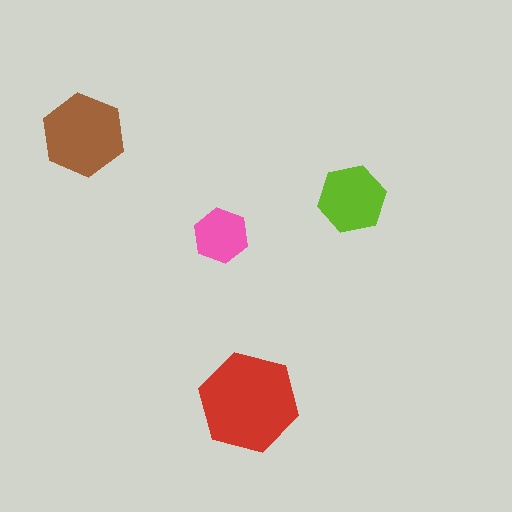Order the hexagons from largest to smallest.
the red one, the brown one, the lime one, the pink one.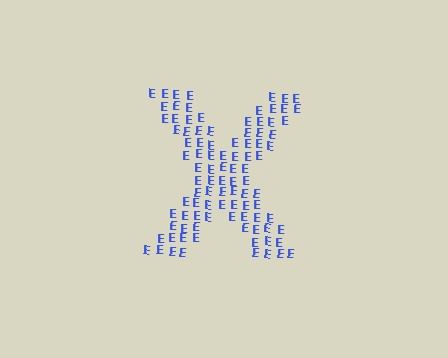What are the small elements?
The small elements are letter E's.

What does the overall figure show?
The overall figure shows the letter X.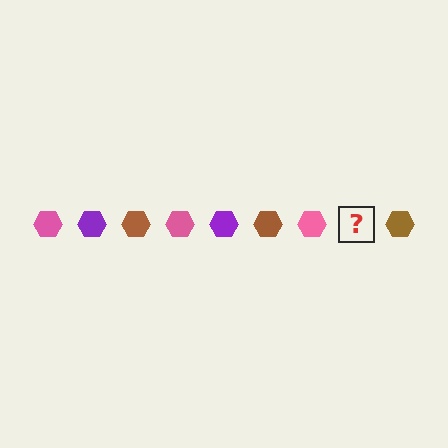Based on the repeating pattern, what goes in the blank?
The blank should be a purple hexagon.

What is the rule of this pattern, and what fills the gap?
The rule is that the pattern cycles through pink, purple, brown hexagons. The gap should be filled with a purple hexagon.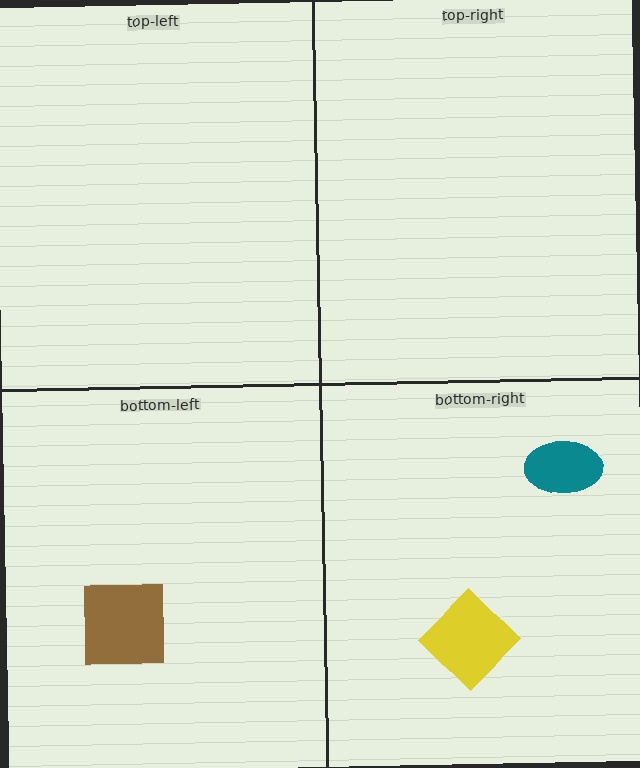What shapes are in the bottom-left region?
The brown square.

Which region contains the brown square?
The bottom-left region.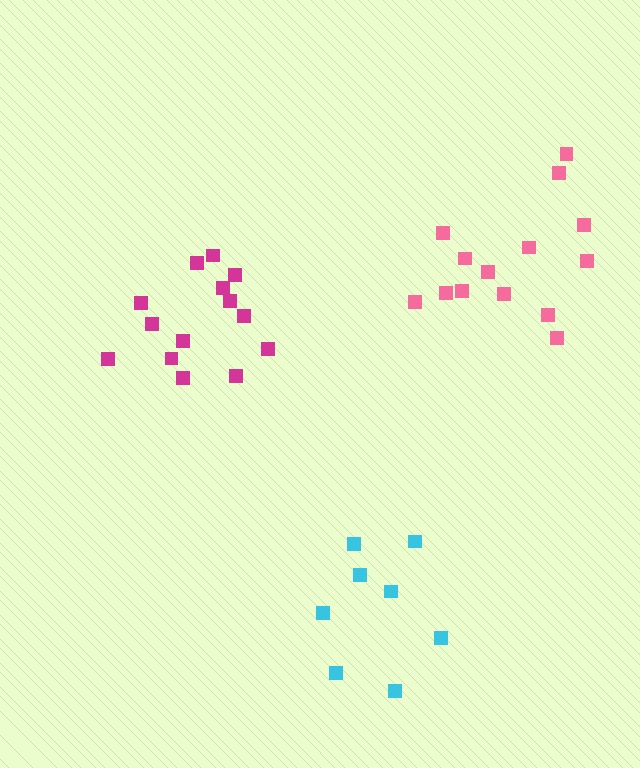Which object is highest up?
The pink cluster is topmost.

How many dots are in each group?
Group 1: 14 dots, Group 2: 14 dots, Group 3: 8 dots (36 total).